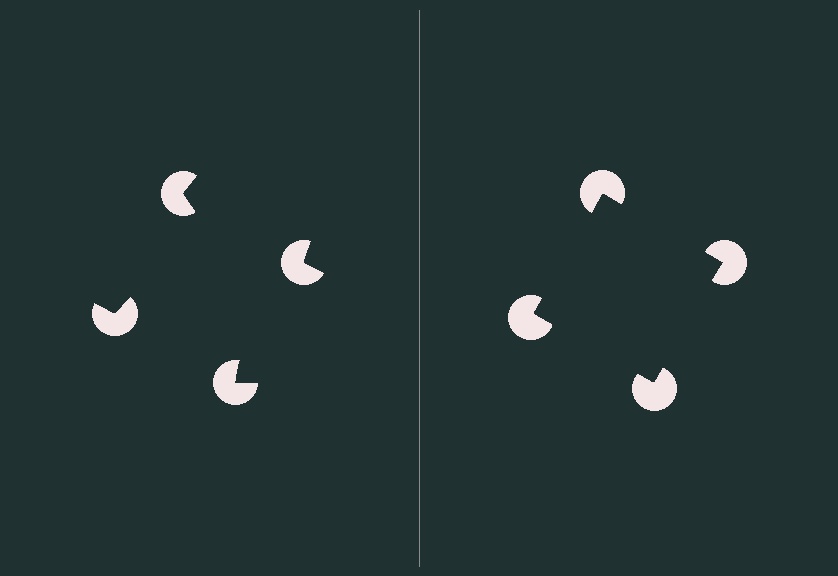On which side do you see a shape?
An illusory square appears on the right side. On the left side the wedge cuts are rotated, so no coherent shape forms.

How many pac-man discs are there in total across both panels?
8 — 4 on each side.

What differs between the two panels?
The pac-man discs are positioned identically on both sides; only the wedge orientations differ. On the right they align to a square; on the left they are misaligned.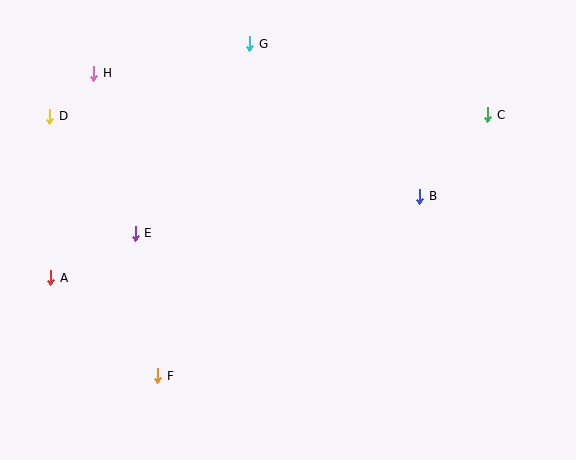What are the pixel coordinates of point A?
Point A is at (51, 278).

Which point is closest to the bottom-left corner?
Point F is closest to the bottom-left corner.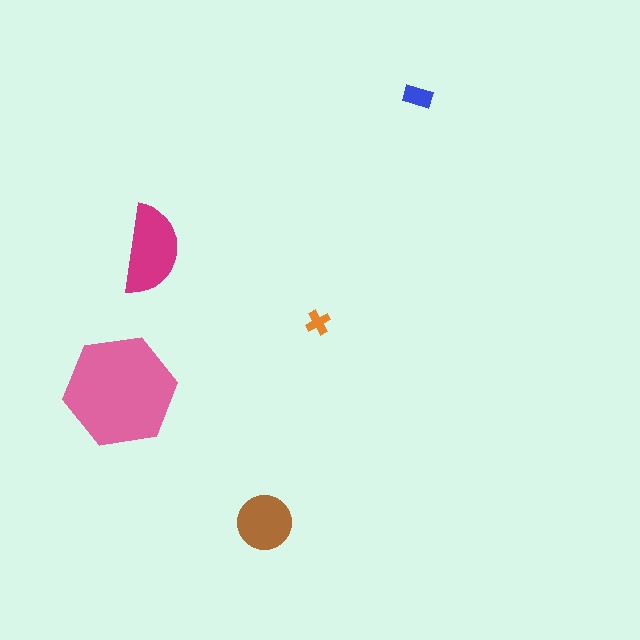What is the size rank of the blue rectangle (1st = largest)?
4th.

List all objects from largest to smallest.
The pink hexagon, the magenta semicircle, the brown circle, the blue rectangle, the orange cross.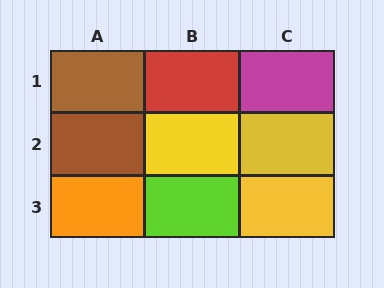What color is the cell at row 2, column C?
Yellow.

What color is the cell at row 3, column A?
Orange.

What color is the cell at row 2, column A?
Brown.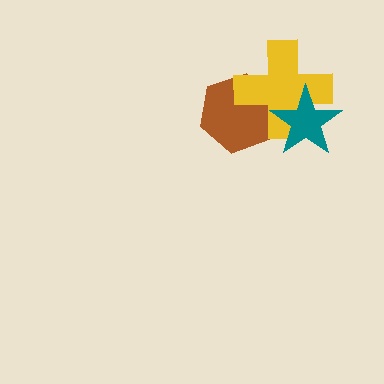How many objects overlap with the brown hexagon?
2 objects overlap with the brown hexagon.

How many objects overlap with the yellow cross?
2 objects overlap with the yellow cross.